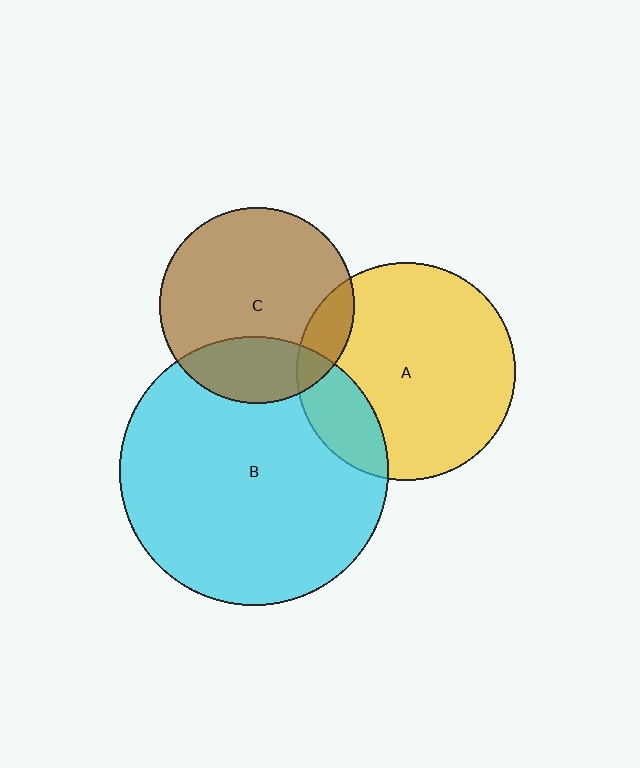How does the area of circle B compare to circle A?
Approximately 1.5 times.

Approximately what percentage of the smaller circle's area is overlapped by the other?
Approximately 25%.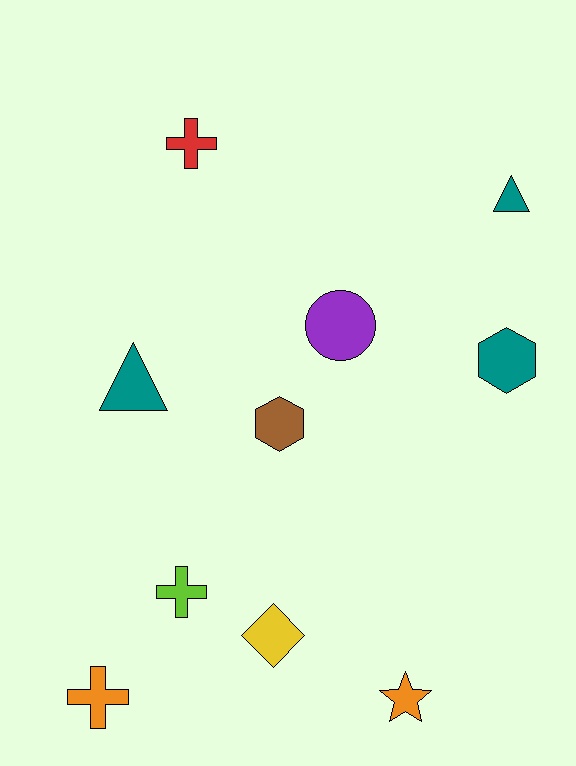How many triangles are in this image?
There are 2 triangles.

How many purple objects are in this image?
There is 1 purple object.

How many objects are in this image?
There are 10 objects.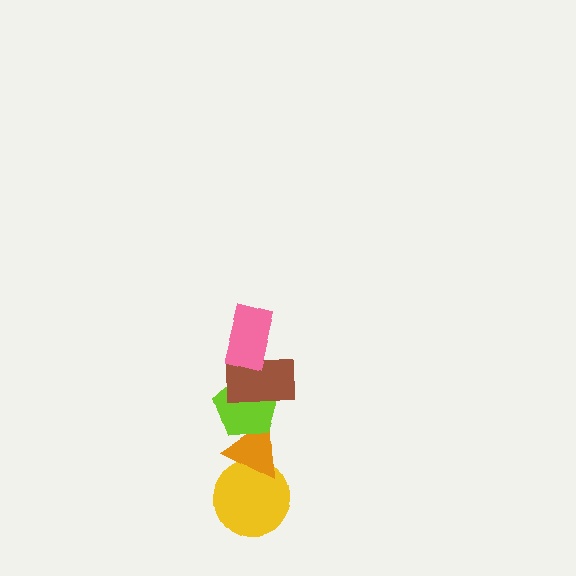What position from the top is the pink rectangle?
The pink rectangle is 1st from the top.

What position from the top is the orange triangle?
The orange triangle is 4th from the top.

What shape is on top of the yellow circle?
The orange triangle is on top of the yellow circle.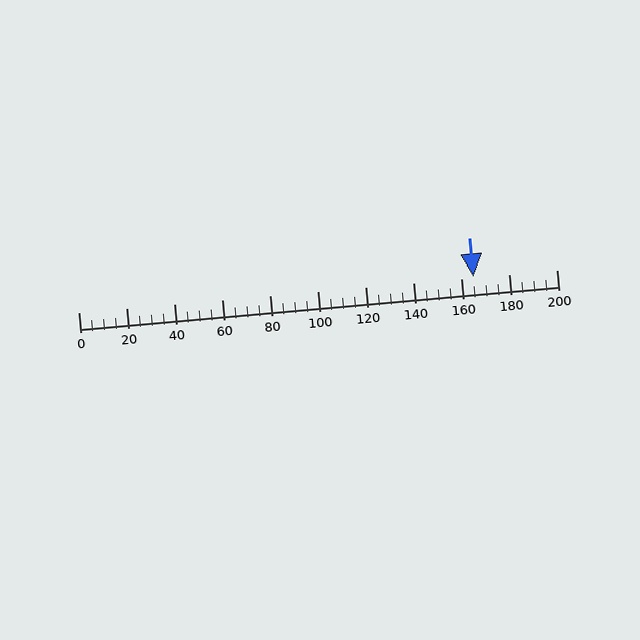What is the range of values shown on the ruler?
The ruler shows values from 0 to 200.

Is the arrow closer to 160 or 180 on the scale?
The arrow is closer to 160.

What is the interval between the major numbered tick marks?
The major tick marks are spaced 20 units apart.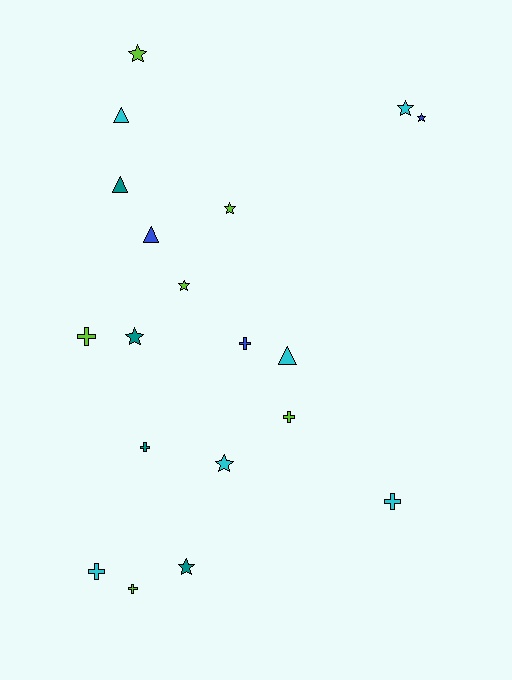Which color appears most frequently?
Cyan, with 6 objects.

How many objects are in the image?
There are 19 objects.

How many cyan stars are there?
There are 2 cyan stars.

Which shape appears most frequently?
Star, with 8 objects.